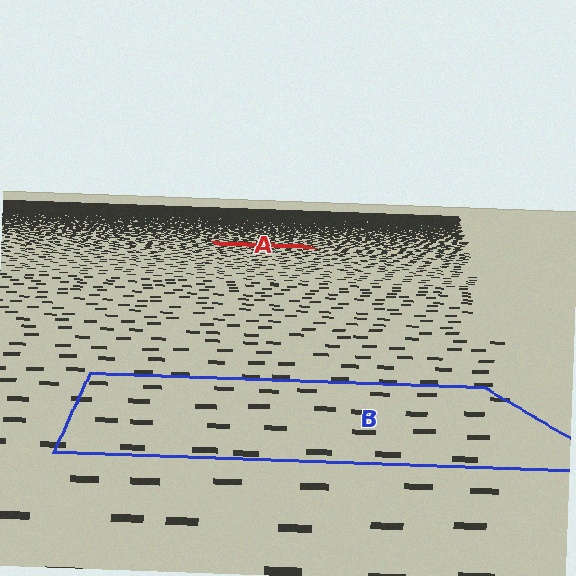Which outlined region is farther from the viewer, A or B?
Region A is farther from the viewer — the texture elements inside it appear smaller and more densely packed.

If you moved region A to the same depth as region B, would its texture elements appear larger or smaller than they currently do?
They would appear larger. At a closer depth, the same texture elements are projected at a bigger on-screen size.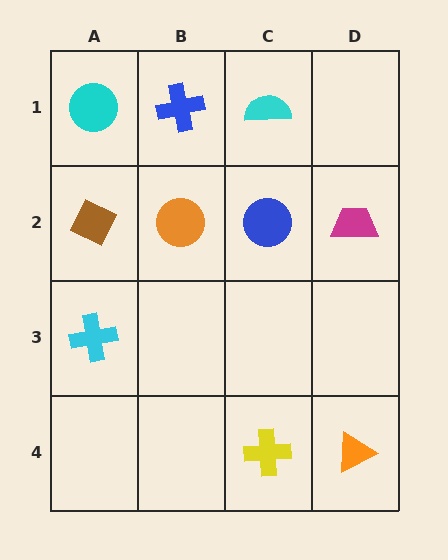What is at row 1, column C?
A cyan semicircle.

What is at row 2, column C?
A blue circle.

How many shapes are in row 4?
2 shapes.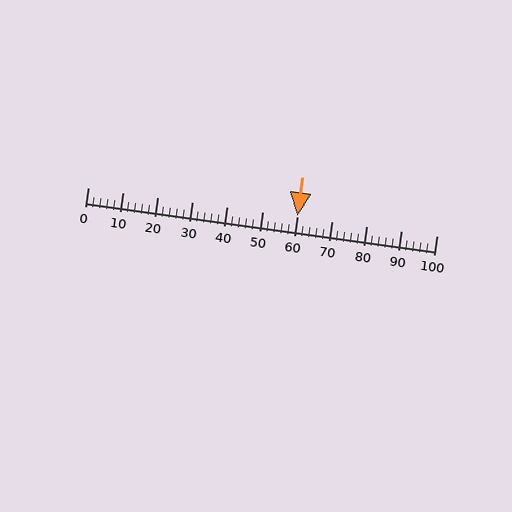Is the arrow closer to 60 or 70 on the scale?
The arrow is closer to 60.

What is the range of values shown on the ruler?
The ruler shows values from 0 to 100.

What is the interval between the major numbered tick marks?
The major tick marks are spaced 10 units apart.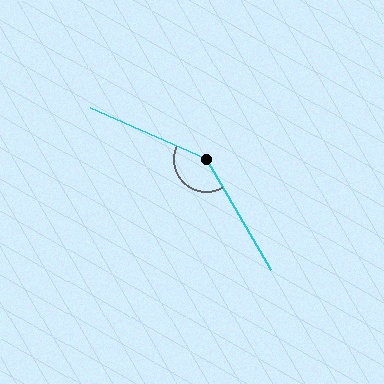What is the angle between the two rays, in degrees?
Approximately 144 degrees.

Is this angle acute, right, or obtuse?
It is obtuse.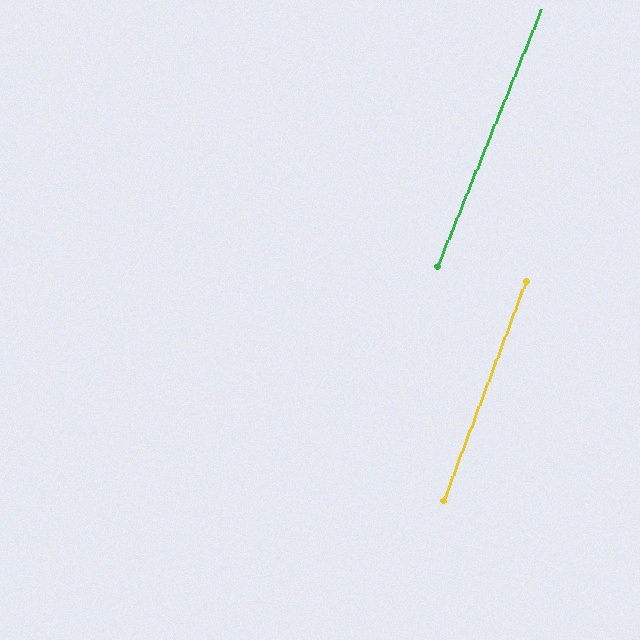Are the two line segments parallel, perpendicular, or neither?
Parallel — their directions differ by only 1.4°.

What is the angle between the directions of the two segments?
Approximately 1 degree.